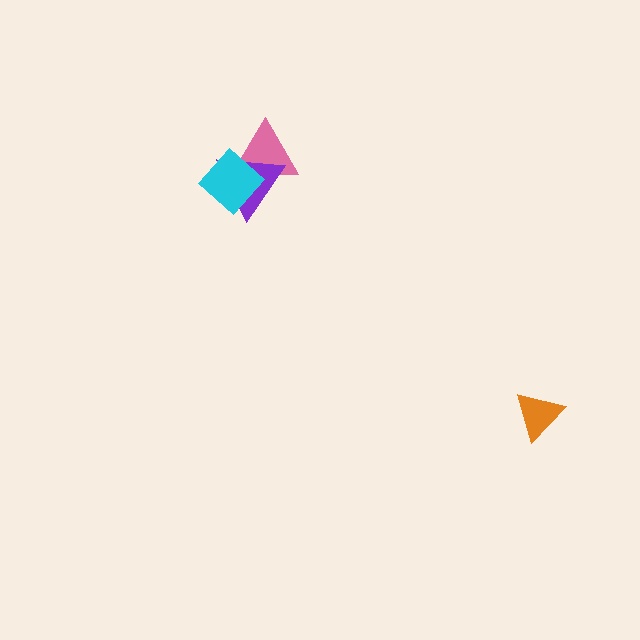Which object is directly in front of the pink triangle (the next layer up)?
The purple triangle is directly in front of the pink triangle.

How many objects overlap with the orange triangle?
0 objects overlap with the orange triangle.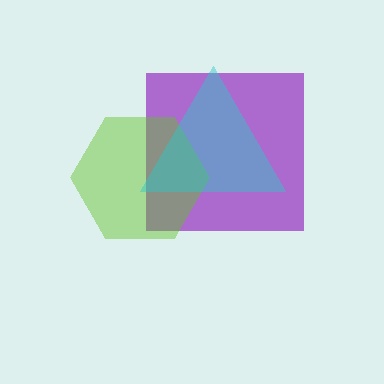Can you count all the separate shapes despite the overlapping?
Yes, there are 3 separate shapes.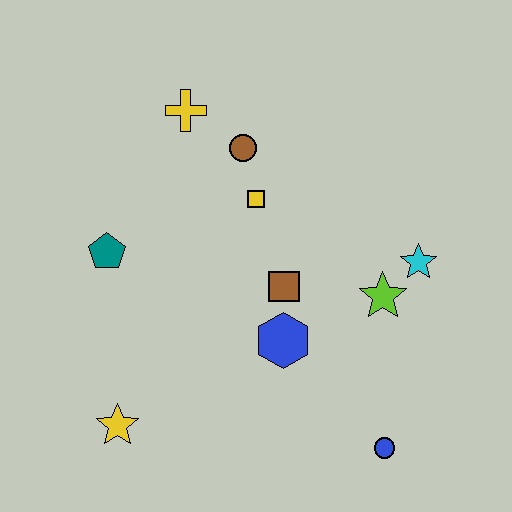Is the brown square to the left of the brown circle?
No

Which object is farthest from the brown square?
The yellow star is farthest from the brown square.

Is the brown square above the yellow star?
Yes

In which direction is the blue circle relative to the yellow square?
The blue circle is below the yellow square.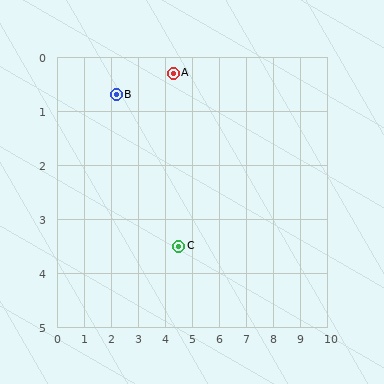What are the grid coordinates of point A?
Point A is at approximately (4.3, 0.3).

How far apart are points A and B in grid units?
Points A and B are about 2.1 grid units apart.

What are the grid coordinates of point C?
Point C is at approximately (4.5, 3.5).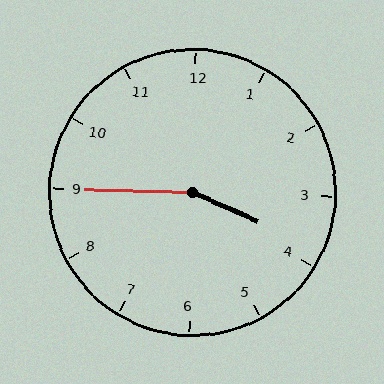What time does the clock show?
3:45.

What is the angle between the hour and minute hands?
Approximately 158 degrees.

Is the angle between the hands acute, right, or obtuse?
It is obtuse.